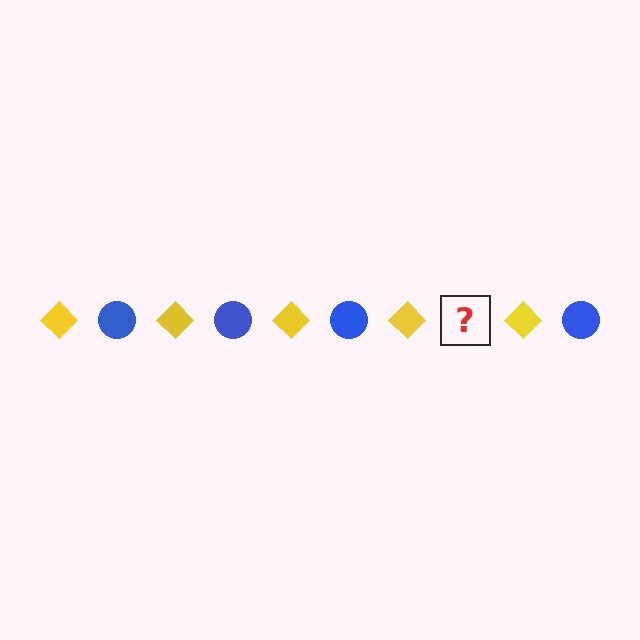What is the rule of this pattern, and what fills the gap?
The rule is that the pattern alternates between yellow diamond and blue circle. The gap should be filled with a blue circle.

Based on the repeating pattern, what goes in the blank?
The blank should be a blue circle.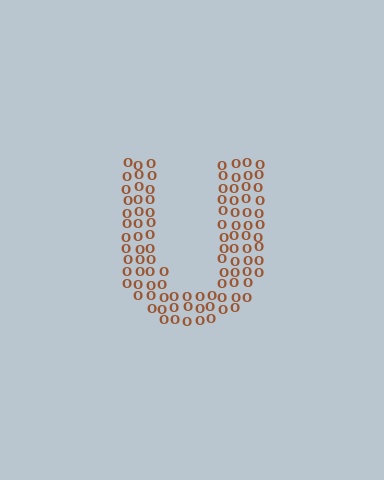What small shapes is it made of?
It is made of small letter O's.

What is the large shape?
The large shape is the letter U.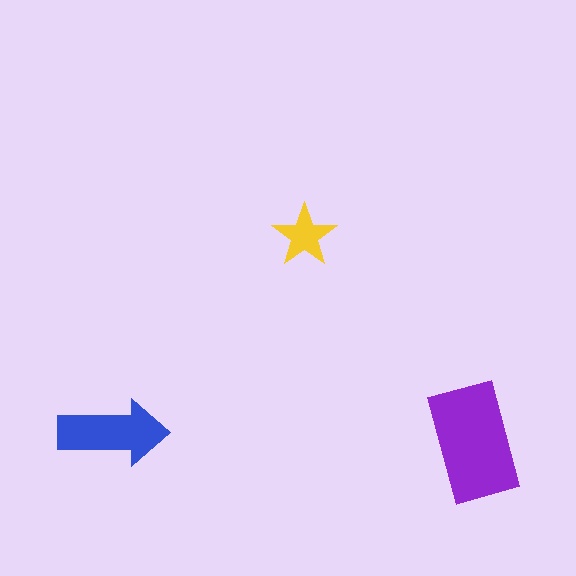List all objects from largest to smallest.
The purple rectangle, the blue arrow, the yellow star.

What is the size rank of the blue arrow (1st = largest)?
2nd.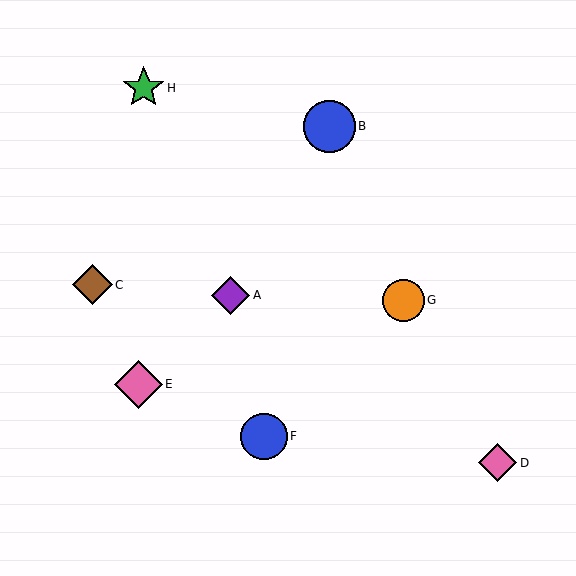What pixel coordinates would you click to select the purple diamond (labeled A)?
Click at (231, 295) to select the purple diamond A.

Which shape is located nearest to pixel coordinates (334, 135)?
The blue circle (labeled B) at (330, 126) is nearest to that location.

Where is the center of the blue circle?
The center of the blue circle is at (264, 436).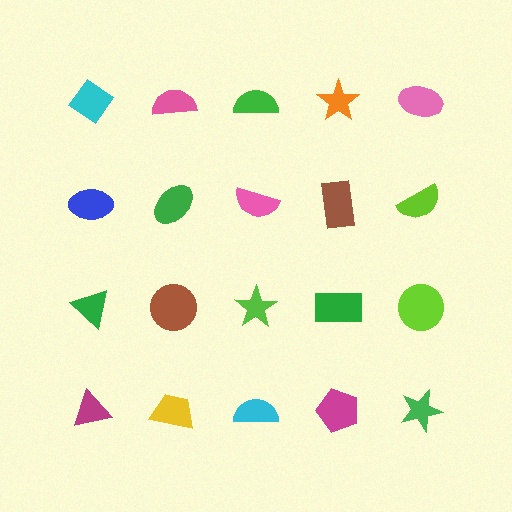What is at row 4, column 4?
A magenta pentagon.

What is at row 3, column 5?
A lime circle.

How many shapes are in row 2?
5 shapes.